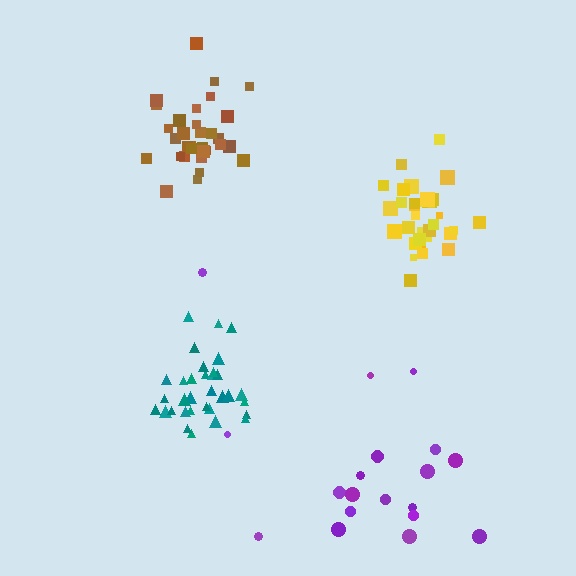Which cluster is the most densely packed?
Teal.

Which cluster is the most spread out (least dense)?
Purple.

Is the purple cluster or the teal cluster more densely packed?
Teal.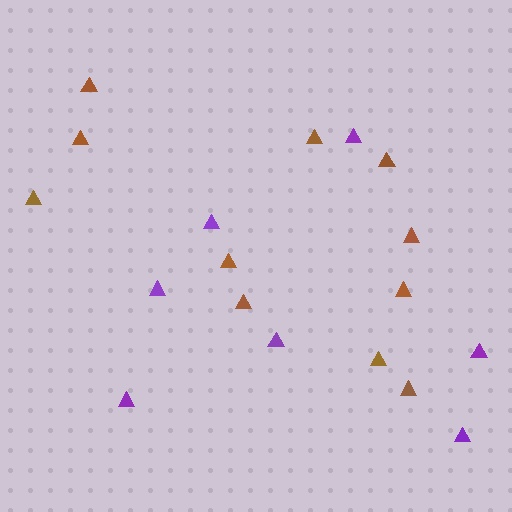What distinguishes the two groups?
There are 2 groups: one group of purple triangles (7) and one group of brown triangles (11).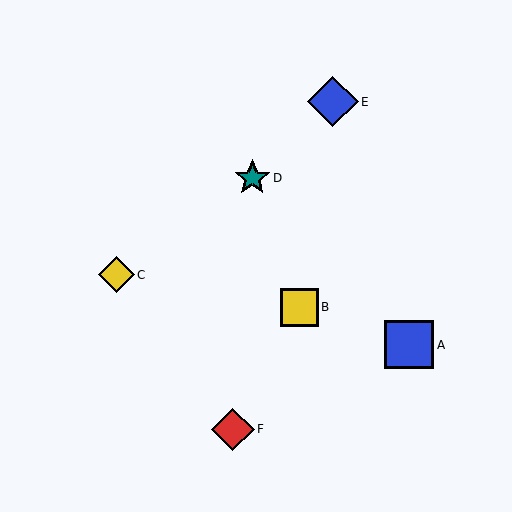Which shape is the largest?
The blue diamond (labeled E) is the largest.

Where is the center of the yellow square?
The center of the yellow square is at (300, 307).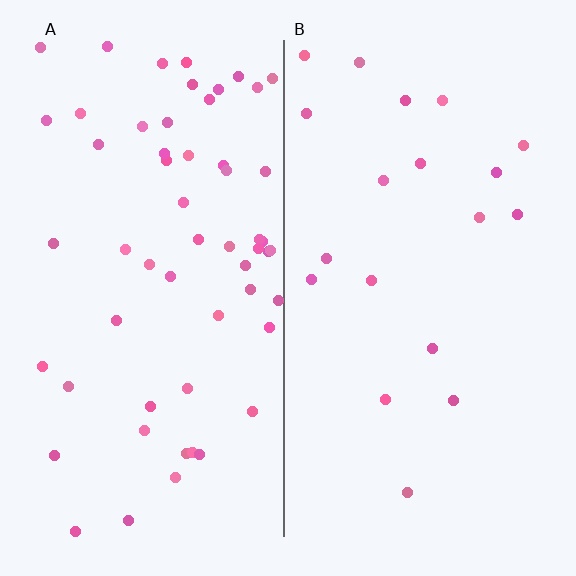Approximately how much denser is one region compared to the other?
Approximately 3.0× — region A over region B.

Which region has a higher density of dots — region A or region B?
A (the left).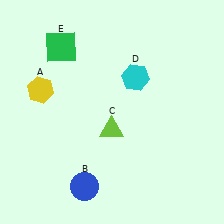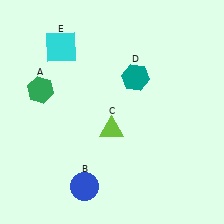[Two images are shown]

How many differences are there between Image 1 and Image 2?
There are 3 differences between the two images.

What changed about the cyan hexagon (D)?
In Image 1, D is cyan. In Image 2, it changed to teal.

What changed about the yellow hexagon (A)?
In Image 1, A is yellow. In Image 2, it changed to green.